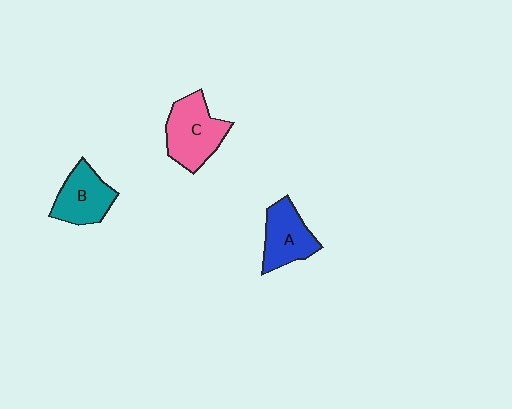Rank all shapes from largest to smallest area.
From largest to smallest: C (pink), A (blue), B (teal).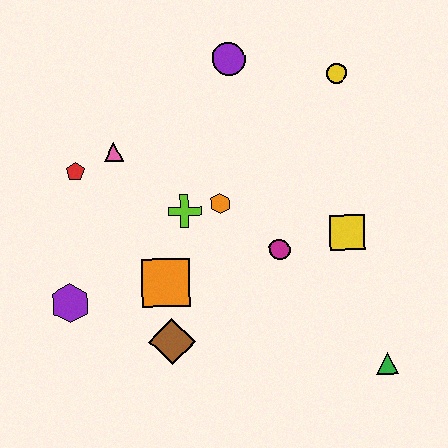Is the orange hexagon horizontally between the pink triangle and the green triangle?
Yes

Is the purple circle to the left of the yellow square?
Yes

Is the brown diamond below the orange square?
Yes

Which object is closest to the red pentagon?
The pink triangle is closest to the red pentagon.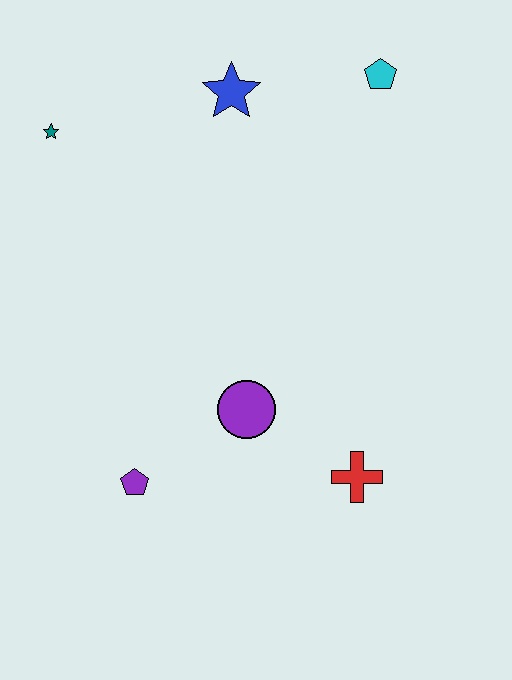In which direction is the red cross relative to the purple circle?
The red cross is to the right of the purple circle.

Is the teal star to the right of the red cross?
No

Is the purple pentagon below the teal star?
Yes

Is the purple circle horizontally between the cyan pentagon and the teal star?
Yes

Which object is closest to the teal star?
The blue star is closest to the teal star.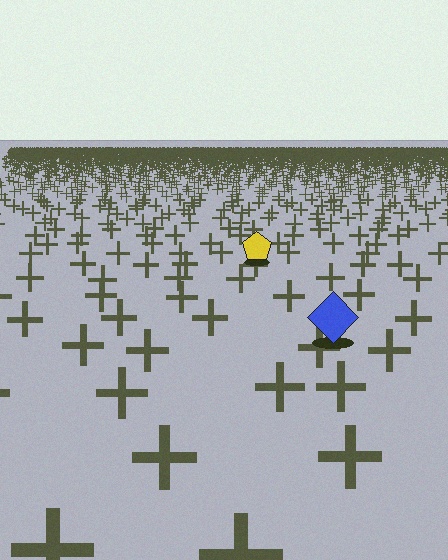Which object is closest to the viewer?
The blue diamond is closest. The texture marks near it are larger and more spread out.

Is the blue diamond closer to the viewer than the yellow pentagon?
Yes. The blue diamond is closer — you can tell from the texture gradient: the ground texture is coarser near it.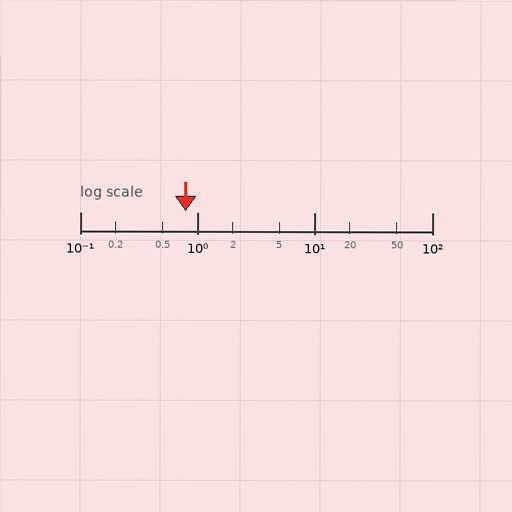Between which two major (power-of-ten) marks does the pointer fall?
The pointer is between 0.1 and 1.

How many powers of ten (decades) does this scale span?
The scale spans 3 decades, from 0.1 to 100.